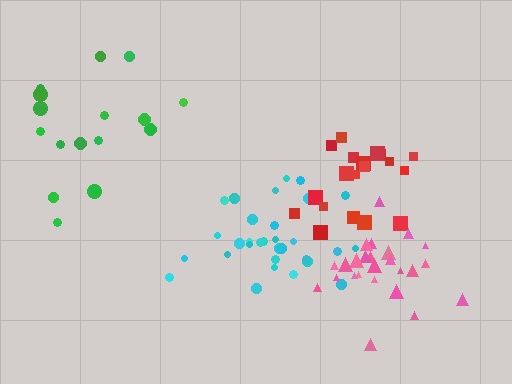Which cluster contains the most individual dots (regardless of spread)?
Cyan (31).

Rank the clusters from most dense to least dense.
pink, cyan, red, green.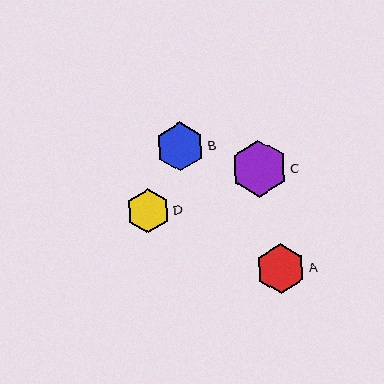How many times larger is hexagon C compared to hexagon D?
Hexagon C is approximately 1.3 times the size of hexagon D.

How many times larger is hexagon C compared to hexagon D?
Hexagon C is approximately 1.3 times the size of hexagon D.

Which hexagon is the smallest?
Hexagon D is the smallest with a size of approximately 44 pixels.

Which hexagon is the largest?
Hexagon C is the largest with a size of approximately 57 pixels.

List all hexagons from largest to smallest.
From largest to smallest: C, A, B, D.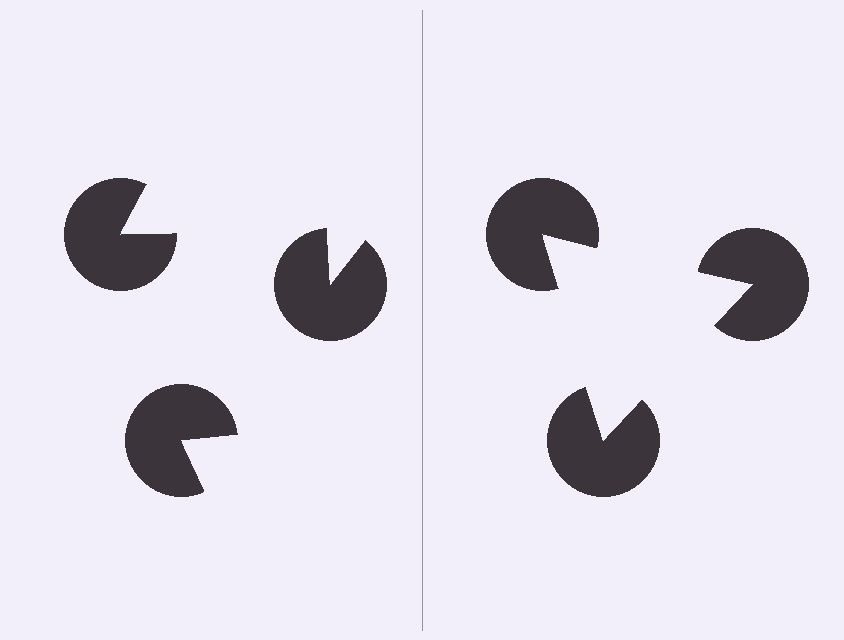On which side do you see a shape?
An illusory triangle appears on the right side. On the left side the wedge cuts are rotated, so no coherent shape forms.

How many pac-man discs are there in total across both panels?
6 — 3 on each side.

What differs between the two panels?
The pac-man discs are positioned identically on both sides; only the wedge orientations differ. On the right they align to a triangle; on the left they are misaligned.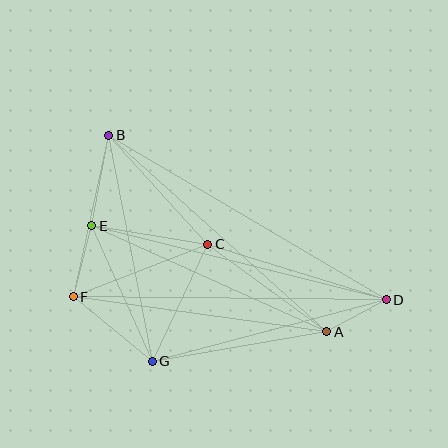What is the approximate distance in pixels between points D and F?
The distance between D and F is approximately 313 pixels.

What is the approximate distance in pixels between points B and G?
The distance between B and G is approximately 230 pixels.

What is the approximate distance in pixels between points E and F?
The distance between E and F is approximately 74 pixels.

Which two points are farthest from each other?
Points B and D are farthest from each other.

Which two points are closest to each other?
Points A and D are closest to each other.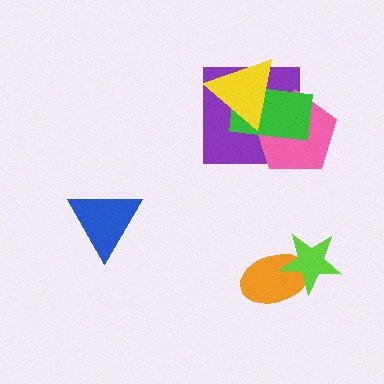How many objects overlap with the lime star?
1 object overlaps with the lime star.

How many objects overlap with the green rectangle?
3 objects overlap with the green rectangle.